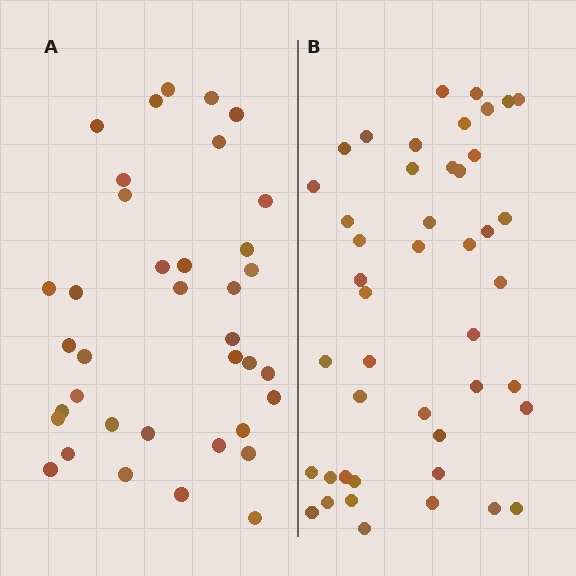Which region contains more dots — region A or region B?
Region B (the right region) has more dots.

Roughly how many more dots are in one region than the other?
Region B has roughly 8 or so more dots than region A.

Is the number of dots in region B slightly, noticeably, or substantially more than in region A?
Region B has only slightly more — the two regions are fairly close. The ratio is roughly 1.2 to 1.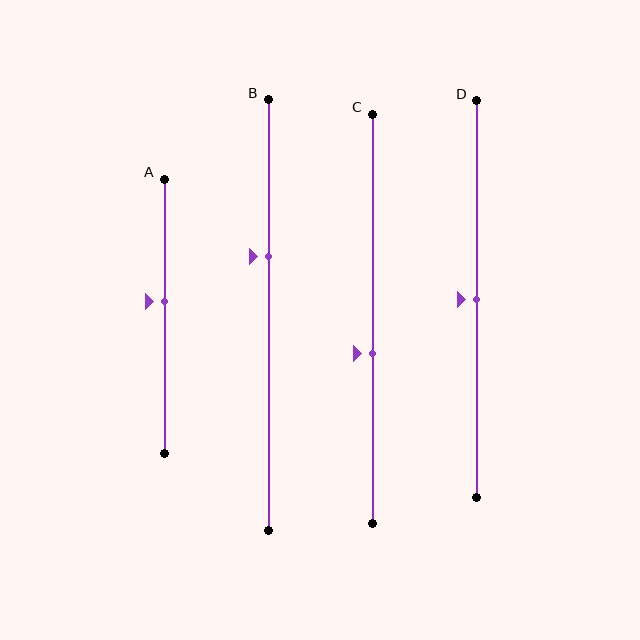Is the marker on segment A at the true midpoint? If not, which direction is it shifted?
No, the marker on segment A is shifted upward by about 5% of the segment length.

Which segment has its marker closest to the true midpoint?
Segment D has its marker closest to the true midpoint.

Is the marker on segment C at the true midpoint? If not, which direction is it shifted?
No, the marker on segment C is shifted downward by about 8% of the segment length.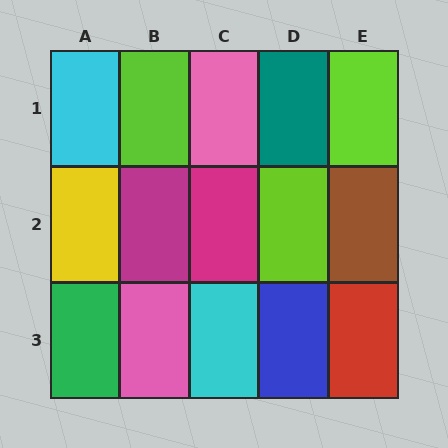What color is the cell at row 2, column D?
Lime.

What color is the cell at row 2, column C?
Magenta.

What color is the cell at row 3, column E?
Red.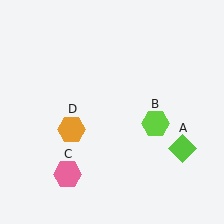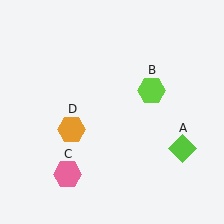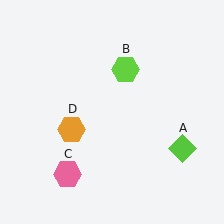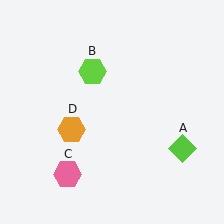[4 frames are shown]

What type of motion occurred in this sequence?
The lime hexagon (object B) rotated counterclockwise around the center of the scene.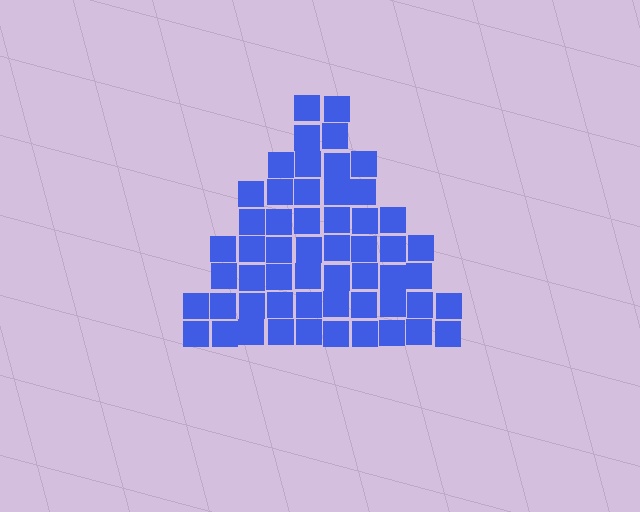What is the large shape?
The large shape is a triangle.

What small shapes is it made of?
It is made of small squares.